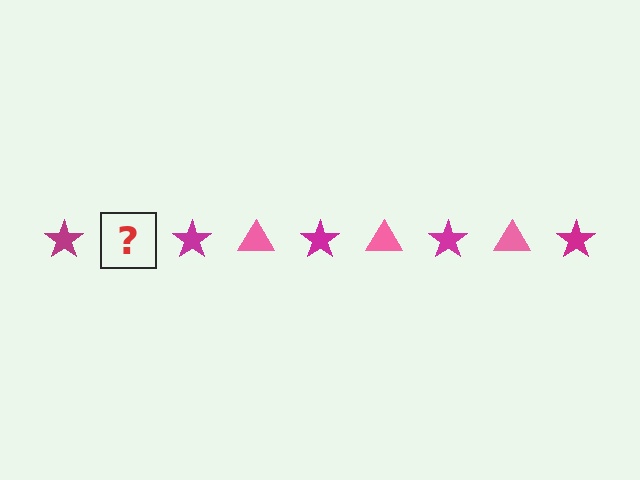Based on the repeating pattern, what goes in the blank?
The blank should be a pink triangle.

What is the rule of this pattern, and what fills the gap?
The rule is that the pattern alternates between magenta star and pink triangle. The gap should be filled with a pink triangle.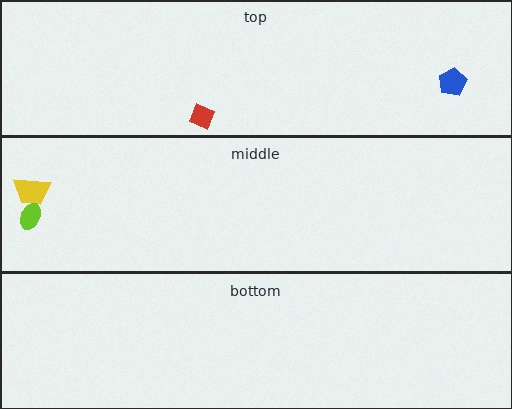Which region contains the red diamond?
The top region.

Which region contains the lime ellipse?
The middle region.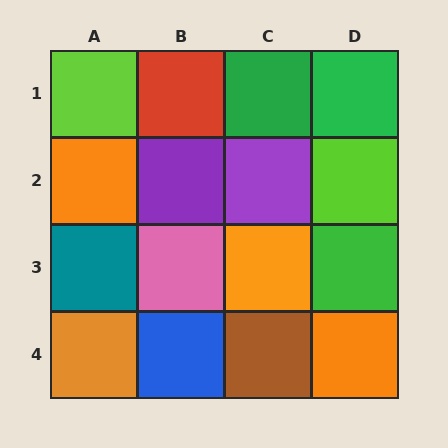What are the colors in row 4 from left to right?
Orange, blue, brown, orange.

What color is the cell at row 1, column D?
Green.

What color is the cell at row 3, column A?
Teal.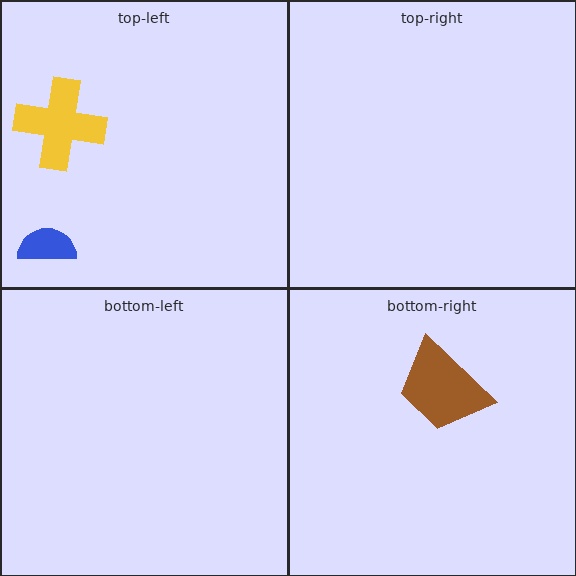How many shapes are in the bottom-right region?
1.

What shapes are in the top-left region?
The yellow cross, the blue semicircle.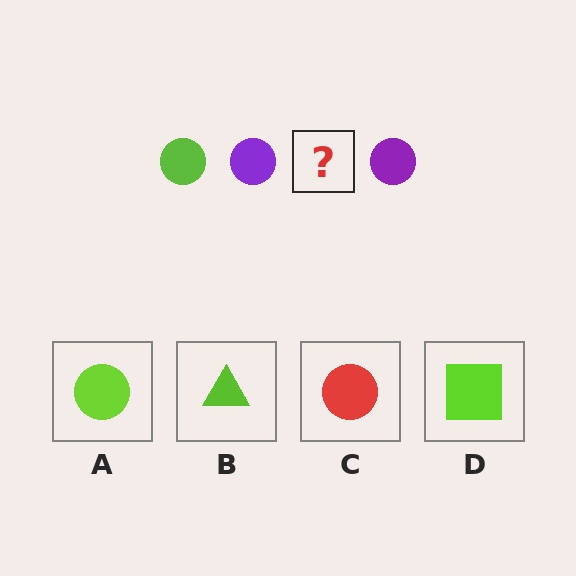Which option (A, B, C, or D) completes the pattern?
A.